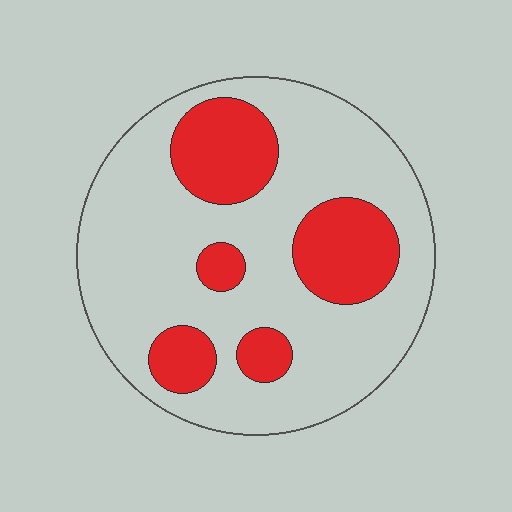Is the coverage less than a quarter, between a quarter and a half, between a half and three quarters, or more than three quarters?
Between a quarter and a half.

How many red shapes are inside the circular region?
5.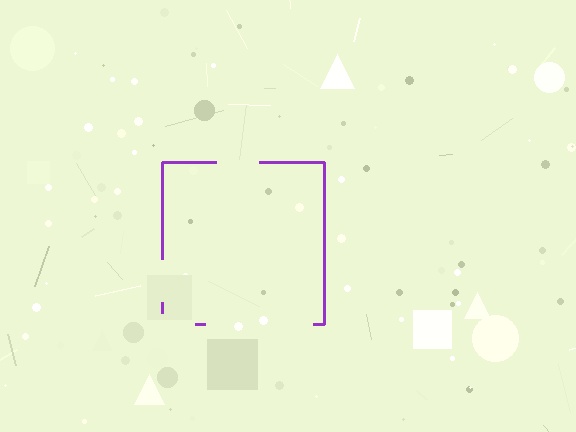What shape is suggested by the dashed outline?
The dashed outline suggests a square.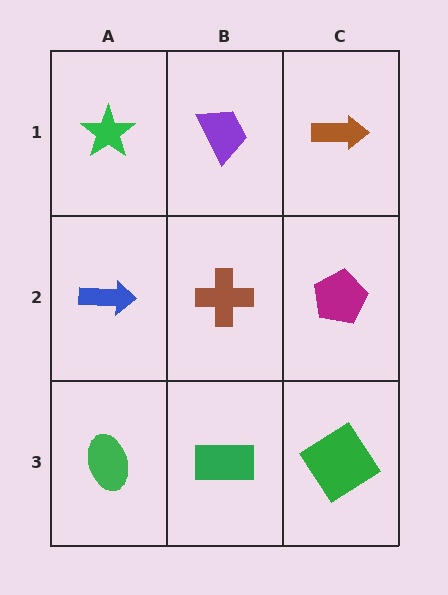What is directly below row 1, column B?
A brown cross.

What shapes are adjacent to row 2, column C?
A brown arrow (row 1, column C), a green diamond (row 3, column C), a brown cross (row 2, column B).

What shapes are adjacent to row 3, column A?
A blue arrow (row 2, column A), a green rectangle (row 3, column B).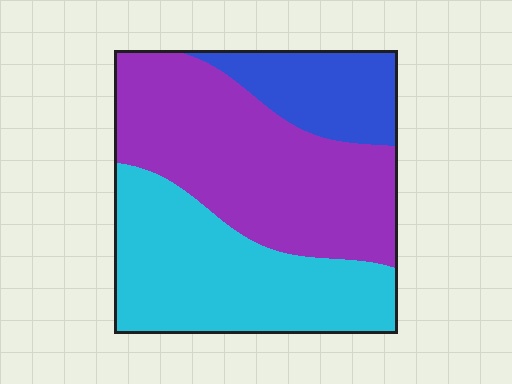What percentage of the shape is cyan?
Cyan covers about 40% of the shape.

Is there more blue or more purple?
Purple.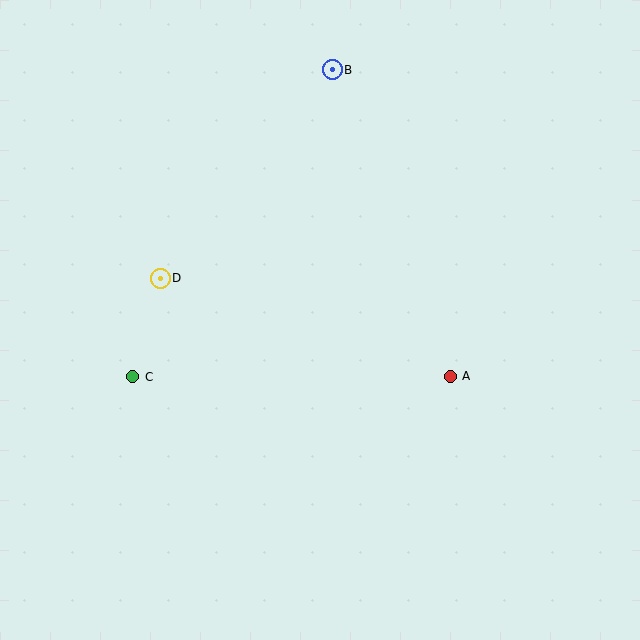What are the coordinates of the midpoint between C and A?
The midpoint between C and A is at (291, 376).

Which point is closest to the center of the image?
Point A at (450, 376) is closest to the center.